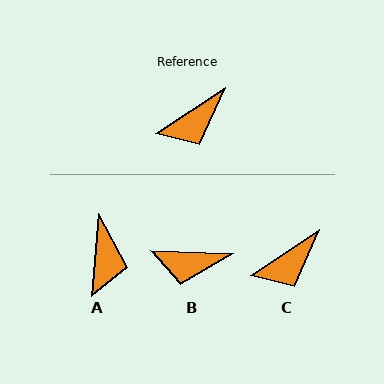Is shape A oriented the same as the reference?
No, it is off by about 52 degrees.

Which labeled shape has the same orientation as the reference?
C.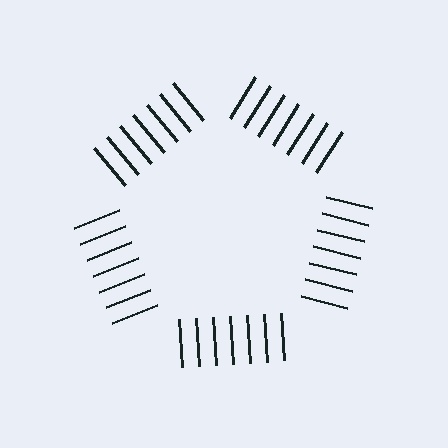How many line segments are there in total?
35 — 7 along each of the 5 edges.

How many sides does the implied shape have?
5 sides — the line-ends trace a pentagon.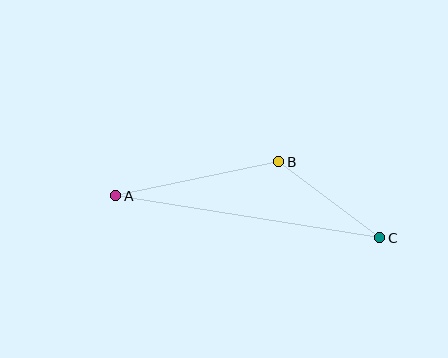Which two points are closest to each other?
Points B and C are closest to each other.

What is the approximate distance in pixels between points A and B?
The distance between A and B is approximately 167 pixels.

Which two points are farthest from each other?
Points A and C are farthest from each other.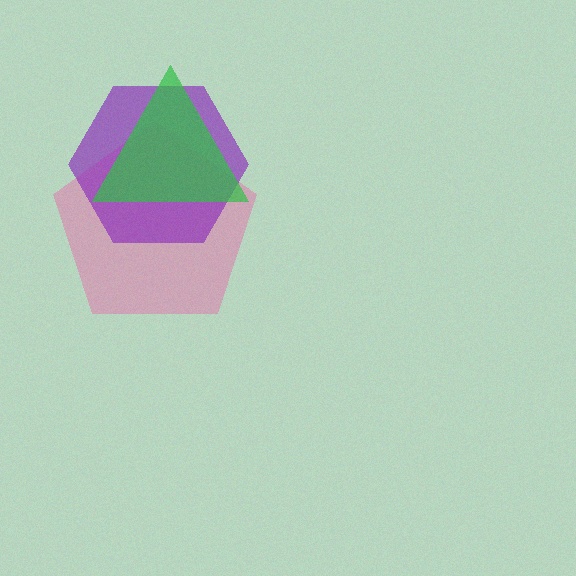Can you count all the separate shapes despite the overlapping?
Yes, there are 3 separate shapes.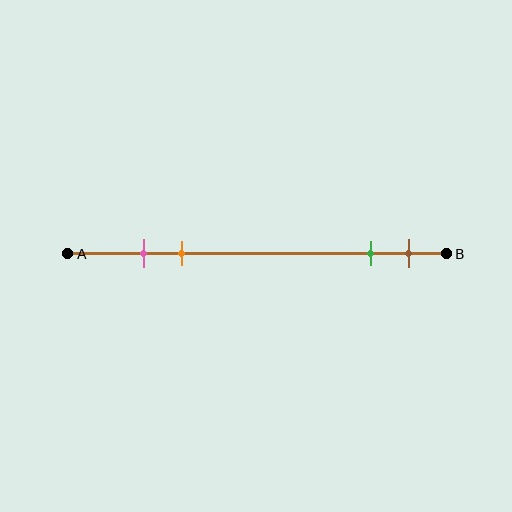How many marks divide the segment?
There are 4 marks dividing the segment.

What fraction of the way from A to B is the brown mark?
The brown mark is approximately 90% (0.9) of the way from A to B.